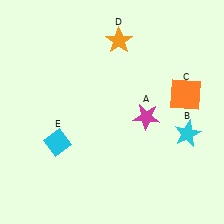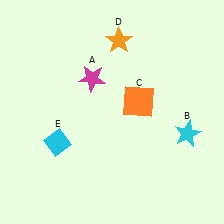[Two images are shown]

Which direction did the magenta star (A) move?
The magenta star (A) moved left.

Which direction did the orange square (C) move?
The orange square (C) moved left.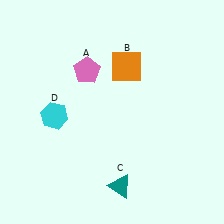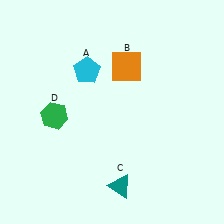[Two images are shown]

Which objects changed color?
A changed from pink to cyan. D changed from cyan to green.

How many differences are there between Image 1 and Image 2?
There are 2 differences between the two images.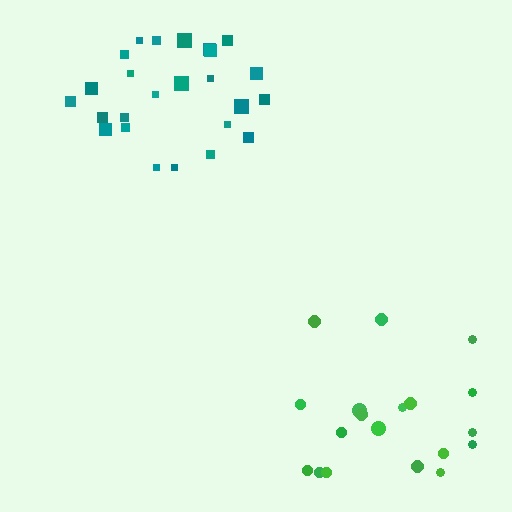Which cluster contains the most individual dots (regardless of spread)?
Teal (25).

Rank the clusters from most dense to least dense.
teal, green.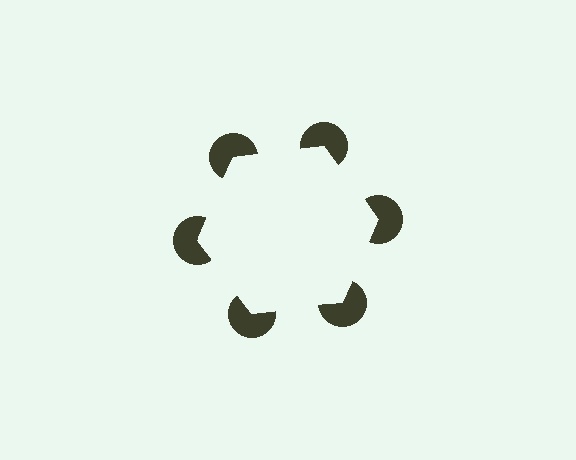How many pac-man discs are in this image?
There are 6 — one at each vertex of the illusory hexagon.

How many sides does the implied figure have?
6 sides.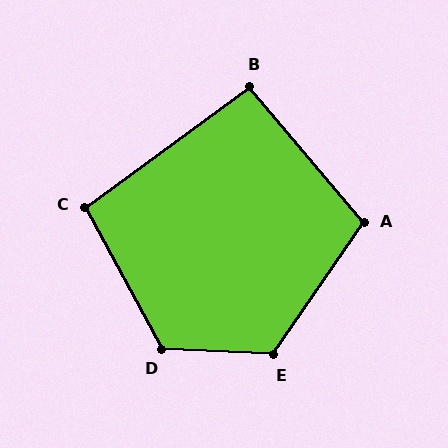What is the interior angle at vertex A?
Approximately 106 degrees (obtuse).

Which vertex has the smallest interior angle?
B, at approximately 94 degrees.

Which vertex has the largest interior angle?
E, at approximately 121 degrees.